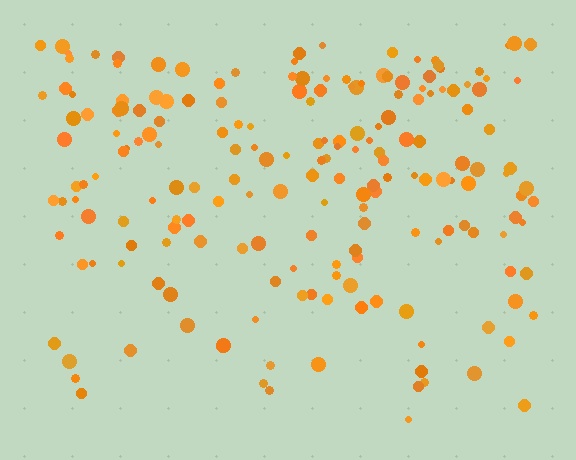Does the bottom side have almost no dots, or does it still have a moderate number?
Still a moderate number, just noticeably fewer than the top.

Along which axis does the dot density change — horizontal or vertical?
Vertical.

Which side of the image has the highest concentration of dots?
The top.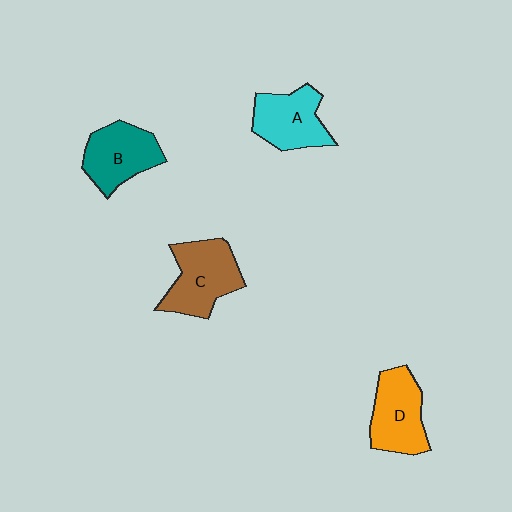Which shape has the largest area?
Shape C (brown).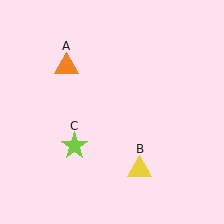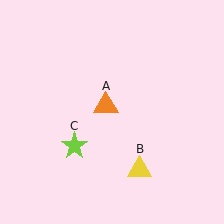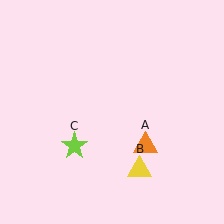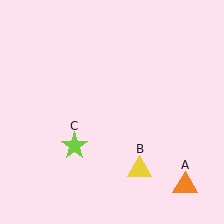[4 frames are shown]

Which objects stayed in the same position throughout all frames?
Yellow triangle (object B) and lime star (object C) remained stationary.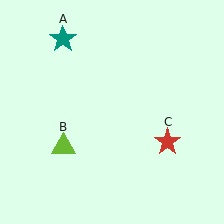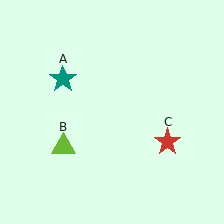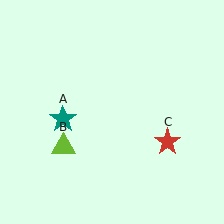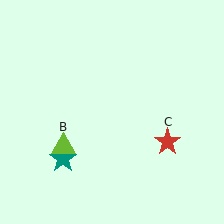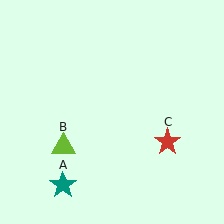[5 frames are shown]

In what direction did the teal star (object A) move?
The teal star (object A) moved down.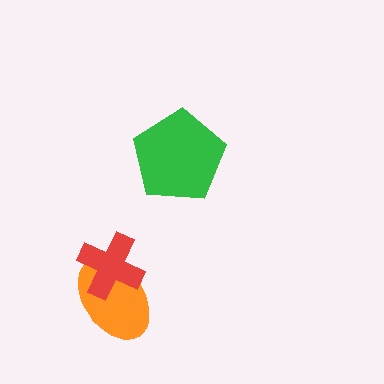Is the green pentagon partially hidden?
No, no other shape covers it.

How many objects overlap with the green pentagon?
0 objects overlap with the green pentagon.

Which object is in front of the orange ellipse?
The red cross is in front of the orange ellipse.